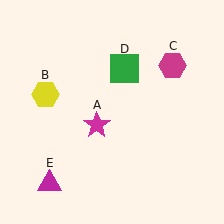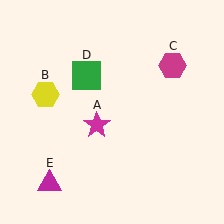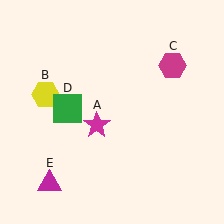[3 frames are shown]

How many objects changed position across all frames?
1 object changed position: green square (object D).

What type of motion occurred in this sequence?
The green square (object D) rotated counterclockwise around the center of the scene.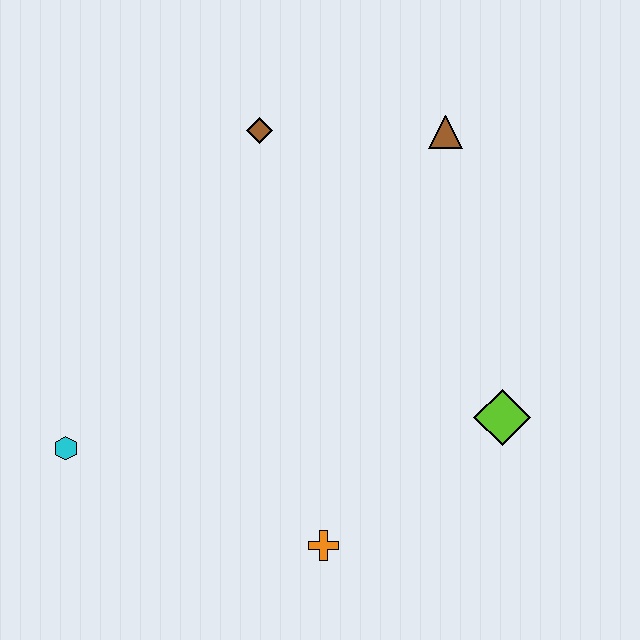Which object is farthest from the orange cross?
The brown triangle is farthest from the orange cross.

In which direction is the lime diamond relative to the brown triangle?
The lime diamond is below the brown triangle.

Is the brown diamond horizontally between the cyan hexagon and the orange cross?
Yes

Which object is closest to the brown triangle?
The brown diamond is closest to the brown triangle.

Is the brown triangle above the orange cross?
Yes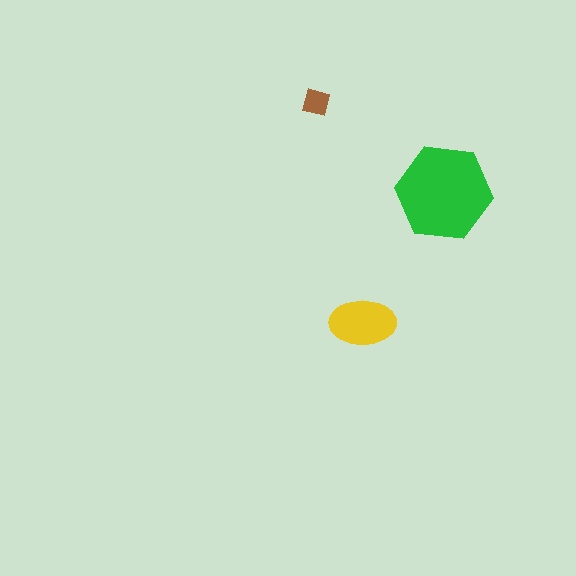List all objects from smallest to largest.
The brown square, the yellow ellipse, the green hexagon.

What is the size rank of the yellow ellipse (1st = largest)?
2nd.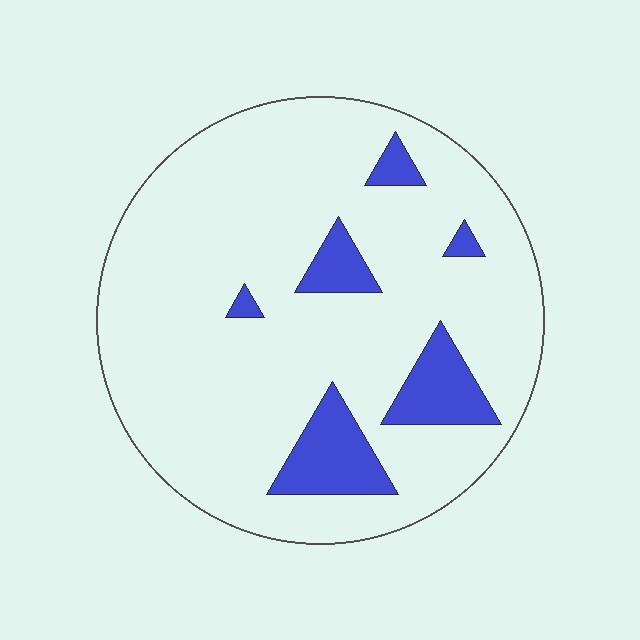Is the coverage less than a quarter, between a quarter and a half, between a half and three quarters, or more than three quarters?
Less than a quarter.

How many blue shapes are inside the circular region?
6.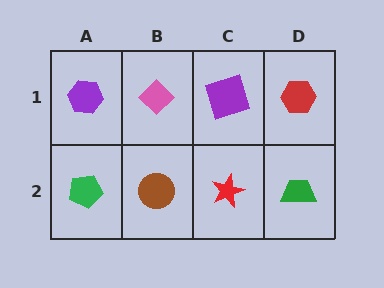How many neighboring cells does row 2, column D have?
2.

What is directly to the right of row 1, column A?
A pink diamond.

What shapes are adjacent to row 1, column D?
A green trapezoid (row 2, column D), a purple square (row 1, column C).